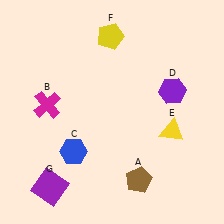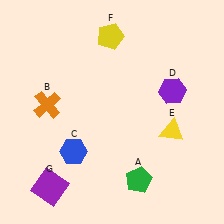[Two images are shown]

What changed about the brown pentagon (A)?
In Image 1, A is brown. In Image 2, it changed to green.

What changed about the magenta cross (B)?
In Image 1, B is magenta. In Image 2, it changed to orange.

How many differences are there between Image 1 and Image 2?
There are 2 differences between the two images.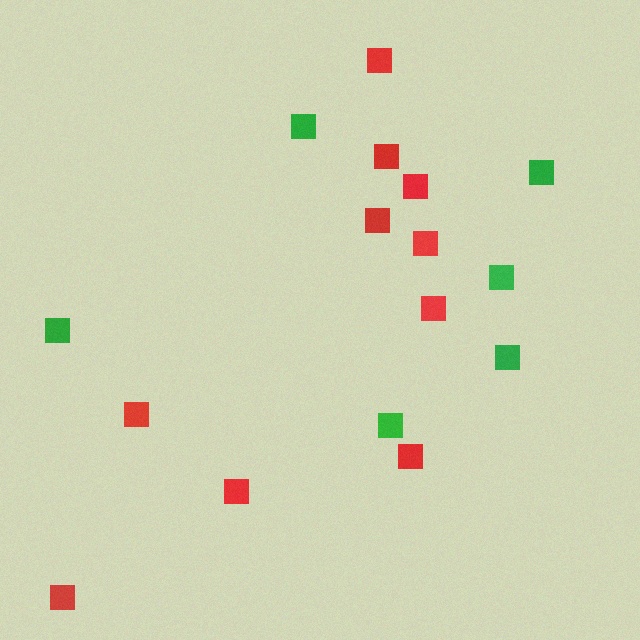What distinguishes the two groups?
There are 2 groups: one group of green squares (6) and one group of red squares (10).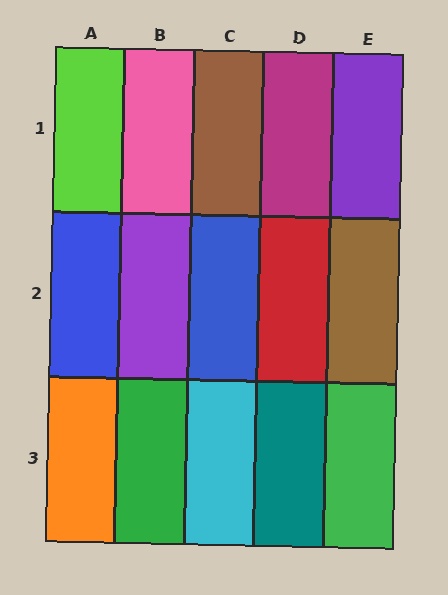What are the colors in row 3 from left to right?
Orange, green, cyan, teal, green.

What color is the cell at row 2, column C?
Blue.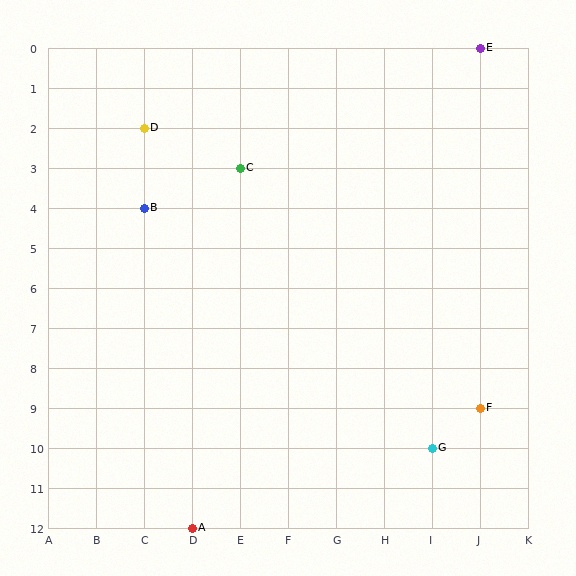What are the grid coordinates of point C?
Point C is at grid coordinates (E, 3).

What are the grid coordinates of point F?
Point F is at grid coordinates (J, 9).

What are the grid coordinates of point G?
Point G is at grid coordinates (I, 10).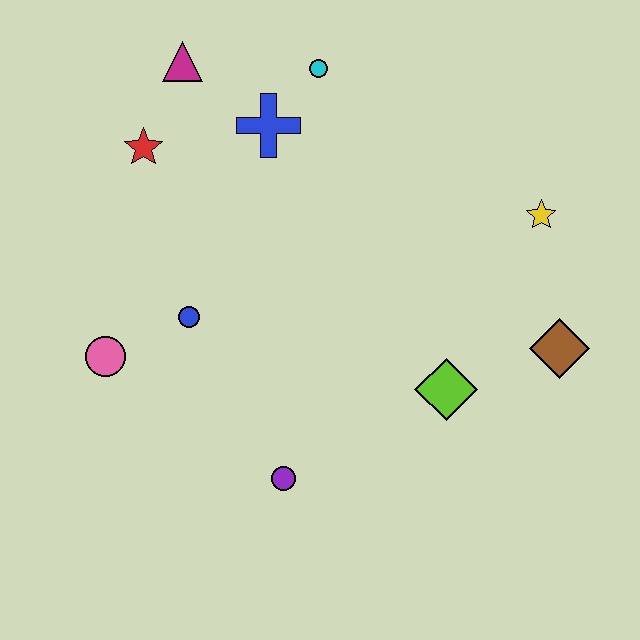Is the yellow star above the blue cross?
No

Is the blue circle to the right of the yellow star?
No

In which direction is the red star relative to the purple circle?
The red star is above the purple circle.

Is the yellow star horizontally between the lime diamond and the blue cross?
No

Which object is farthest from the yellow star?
The pink circle is farthest from the yellow star.